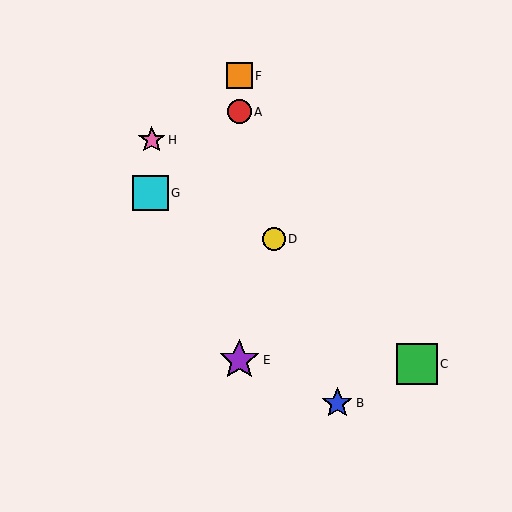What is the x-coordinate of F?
Object F is at x≈239.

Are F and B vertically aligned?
No, F is at x≈239 and B is at x≈337.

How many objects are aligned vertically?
3 objects (A, E, F) are aligned vertically.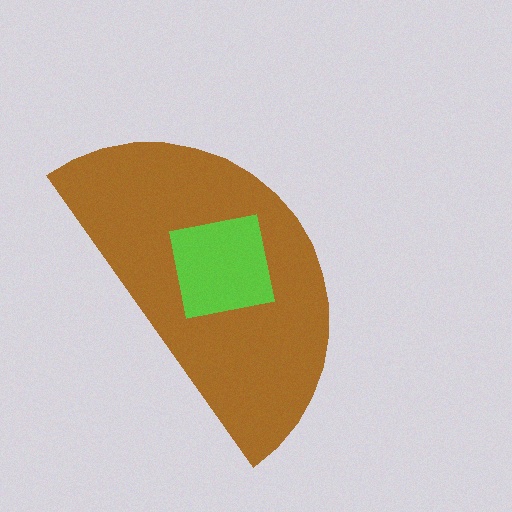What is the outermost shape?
The brown semicircle.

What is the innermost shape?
The lime square.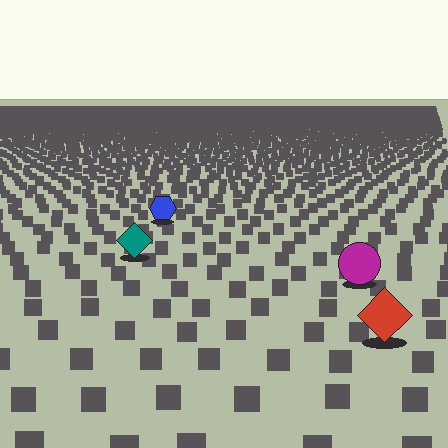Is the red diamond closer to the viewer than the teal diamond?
Yes. The red diamond is closer — you can tell from the texture gradient: the ground texture is coarser near it.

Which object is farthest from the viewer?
The blue hexagon is farthest from the viewer. It appears smaller and the ground texture around it is denser.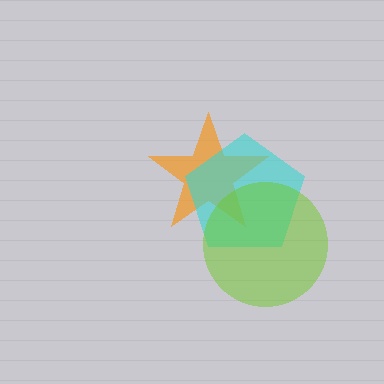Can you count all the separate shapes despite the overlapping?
Yes, there are 3 separate shapes.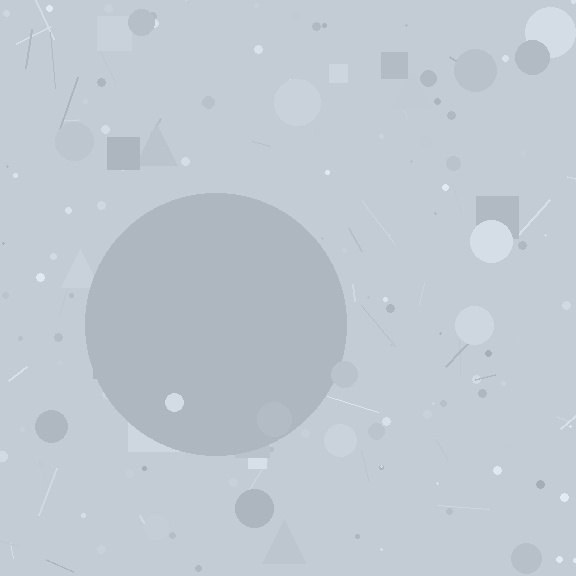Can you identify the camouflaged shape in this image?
The camouflaged shape is a circle.